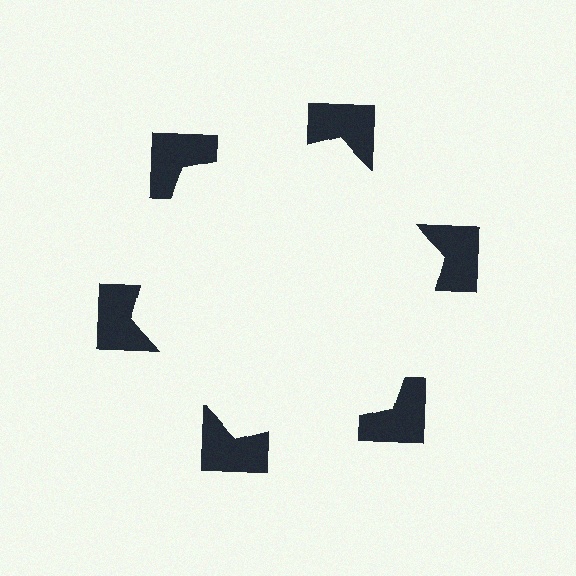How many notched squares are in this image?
There are 6 — one at each vertex of the illusory hexagon.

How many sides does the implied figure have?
6 sides.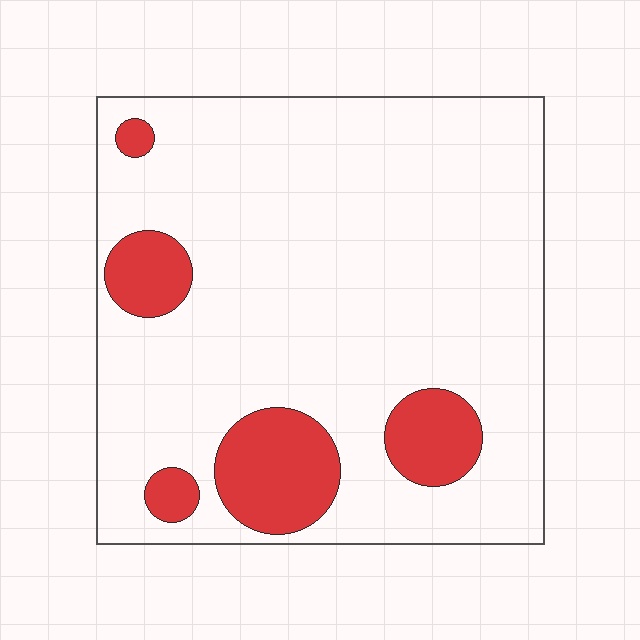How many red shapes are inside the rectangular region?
5.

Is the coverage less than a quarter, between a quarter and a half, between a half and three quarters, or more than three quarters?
Less than a quarter.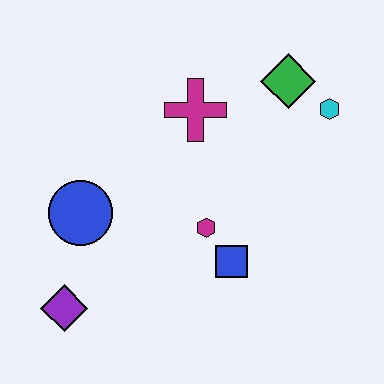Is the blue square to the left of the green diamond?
Yes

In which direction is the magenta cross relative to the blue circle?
The magenta cross is to the right of the blue circle.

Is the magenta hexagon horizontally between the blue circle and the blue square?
Yes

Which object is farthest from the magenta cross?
The purple diamond is farthest from the magenta cross.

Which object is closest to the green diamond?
The cyan hexagon is closest to the green diamond.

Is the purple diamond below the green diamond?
Yes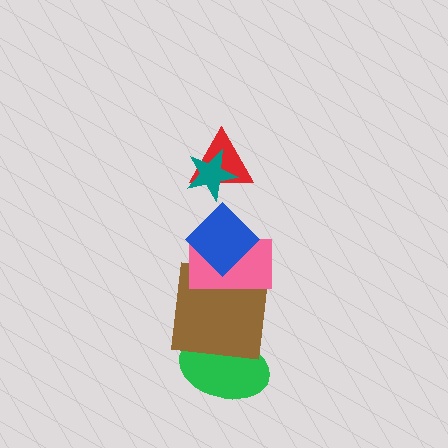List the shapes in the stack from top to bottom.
From top to bottom: the teal star, the red triangle, the blue diamond, the pink rectangle, the brown square, the green ellipse.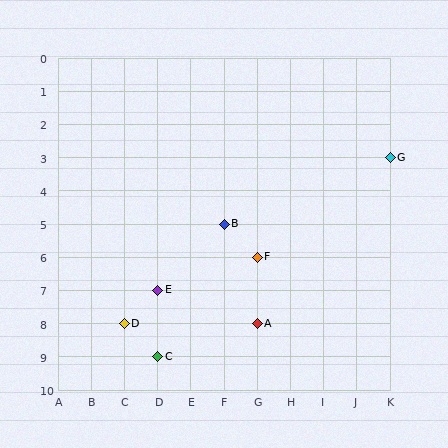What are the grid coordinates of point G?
Point G is at grid coordinates (K, 3).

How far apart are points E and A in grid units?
Points E and A are 3 columns and 1 row apart (about 3.2 grid units diagonally).